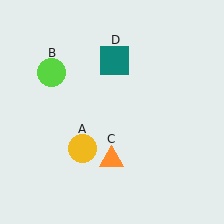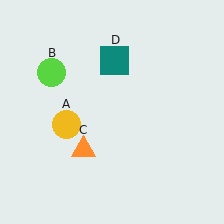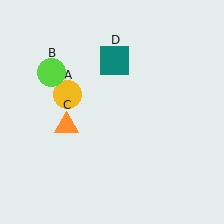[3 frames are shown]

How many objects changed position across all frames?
2 objects changed position: yellow circle (object A), orange triangle (object C).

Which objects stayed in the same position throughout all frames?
Lime circle (object B) and teal square (object D) remained stationary.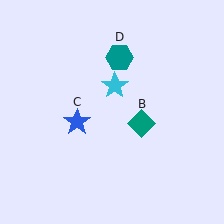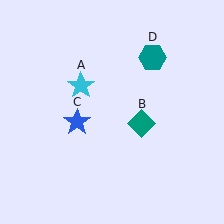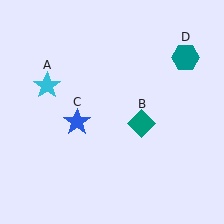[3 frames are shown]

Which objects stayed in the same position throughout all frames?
Teal diamond (object B) and blue star (object C) remained stationary.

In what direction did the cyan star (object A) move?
The cyan star (object A) moved left.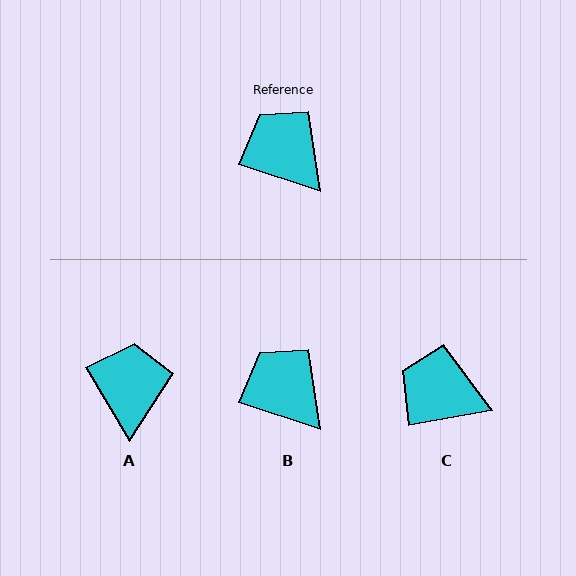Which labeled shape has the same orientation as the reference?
B.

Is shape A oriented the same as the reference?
No, it is off by about 41 degrees.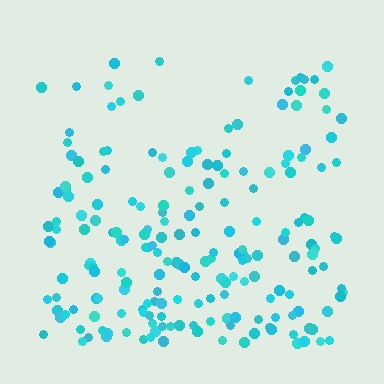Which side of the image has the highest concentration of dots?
The bottom.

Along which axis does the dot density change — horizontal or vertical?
Vertical.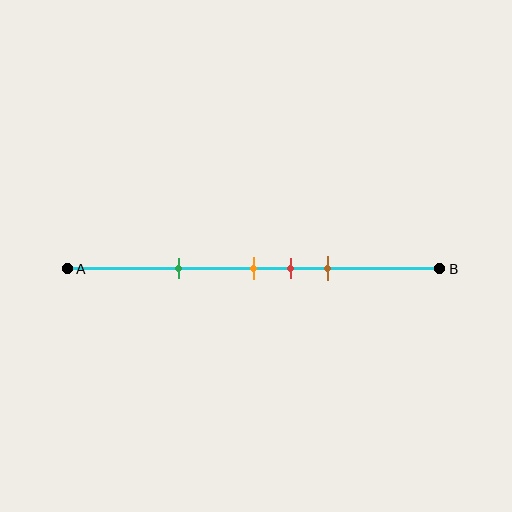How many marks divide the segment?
There are 4 marks dividing the segment.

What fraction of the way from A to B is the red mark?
The red mark is approximately 60% (0.6) of the way from A to B.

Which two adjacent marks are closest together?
The orange and red marks are the closest adjacent pair.